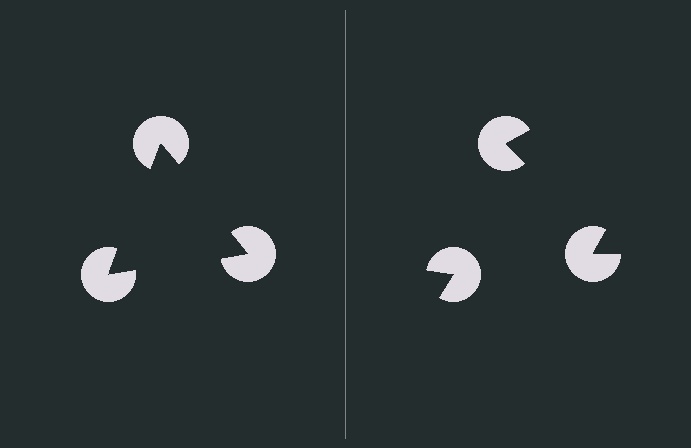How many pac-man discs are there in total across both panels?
6 — 3 on each side.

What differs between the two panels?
The pac-man discs are positioned identically on both sides; only the wedge orientations differ. On the left they align to a triangle; on the right they are misaligned.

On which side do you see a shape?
An illusory triangle appears on the left side. On the right side the wedge cuts are rotated, so no coherent shape forms.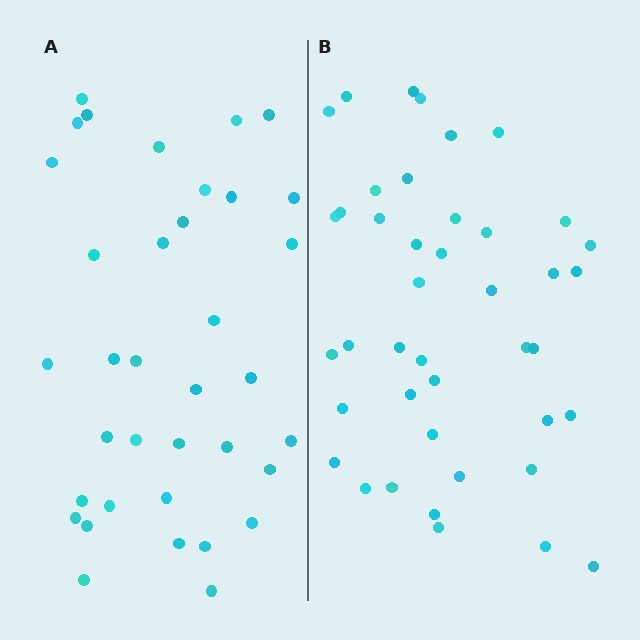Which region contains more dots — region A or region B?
Region B (the right region) has more dots.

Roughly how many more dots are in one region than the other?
Region B has about 6 more dots than region A.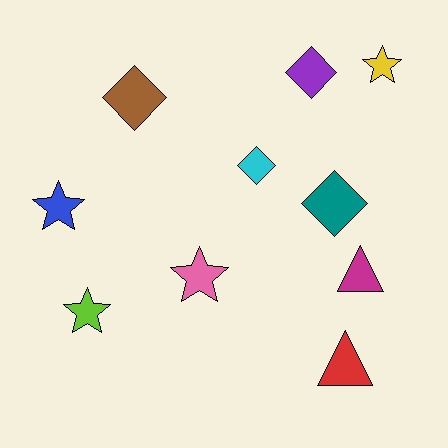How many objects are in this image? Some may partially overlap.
There are 10 objects.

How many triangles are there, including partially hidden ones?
There are 2 triangles.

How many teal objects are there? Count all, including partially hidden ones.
There is 1 teal object.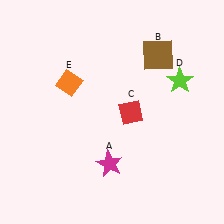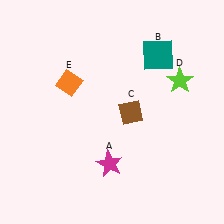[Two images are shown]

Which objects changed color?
B changed from brown to teal. C changed from red to brown.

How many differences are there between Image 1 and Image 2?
There are 2 differences between the two images.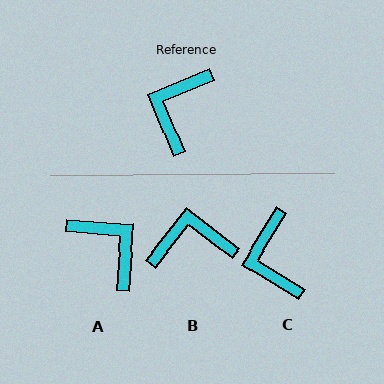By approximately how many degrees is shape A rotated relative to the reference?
Approximately 117 degrees clockwise.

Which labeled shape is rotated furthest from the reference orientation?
A, about 117 degrees away.